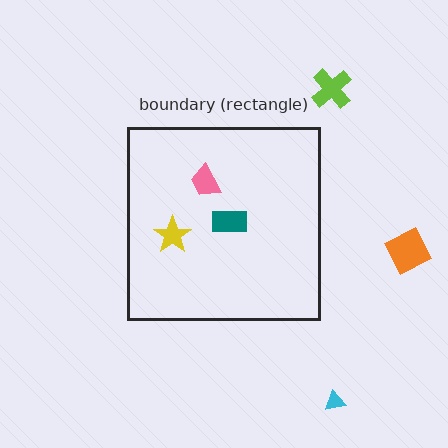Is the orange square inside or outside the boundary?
Outside.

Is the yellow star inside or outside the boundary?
Inside.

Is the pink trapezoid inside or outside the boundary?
Inside.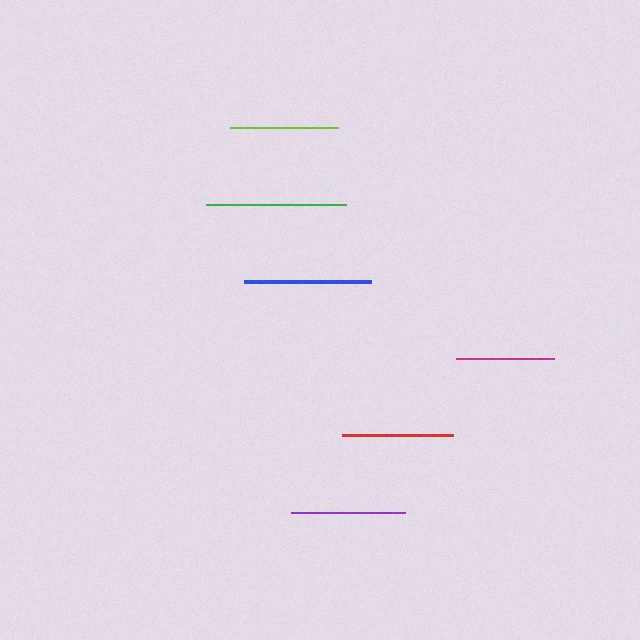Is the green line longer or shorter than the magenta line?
The green line is longer than the magenta line.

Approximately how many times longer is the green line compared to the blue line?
The green line is approximately 1.1 times the length of the blue line.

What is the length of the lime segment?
The lime segment is approximately 109 pixels long.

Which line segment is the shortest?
The magenta line is the shortest at approximately 98 pixels.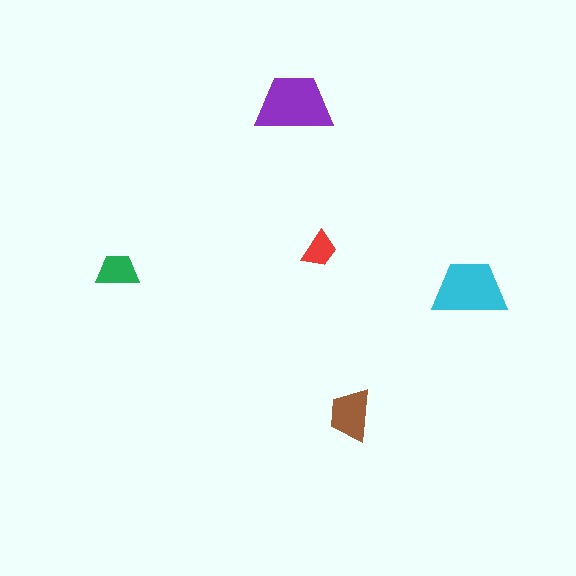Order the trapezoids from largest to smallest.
the purple one, the cyan one, the brown one, the green one, the red one.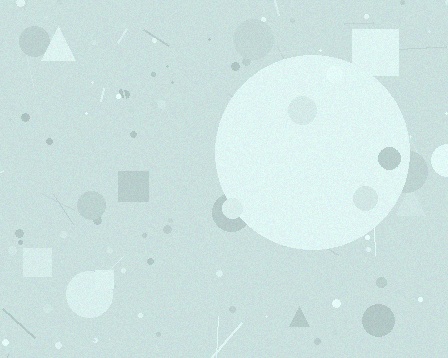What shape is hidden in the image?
A circle is hidden in the image.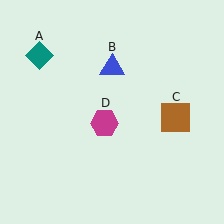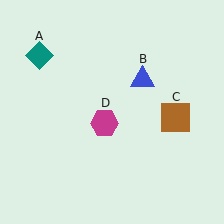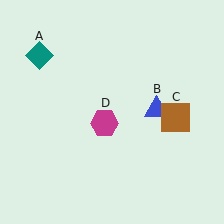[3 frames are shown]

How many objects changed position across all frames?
1 object changed position: blue triangle (object B).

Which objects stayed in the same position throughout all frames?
Teal diamond (object A) and brown square (object C) and magenta hexagon (object D) remained stationary.